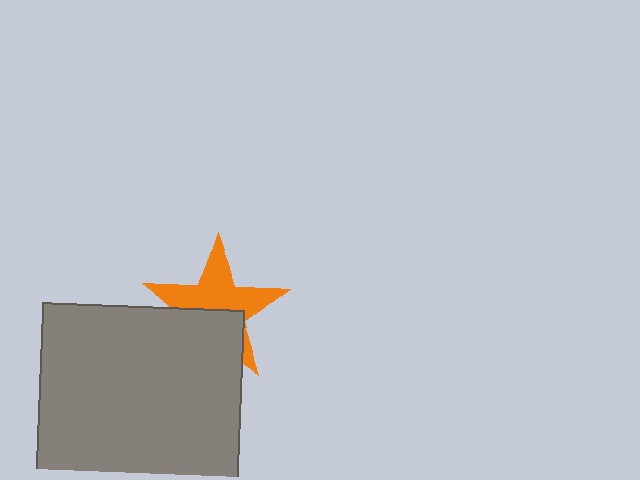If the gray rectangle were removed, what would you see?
You would see the complete orange star.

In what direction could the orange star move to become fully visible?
The orange star could move up. That would shift it out from behind the gray rectangle entirely.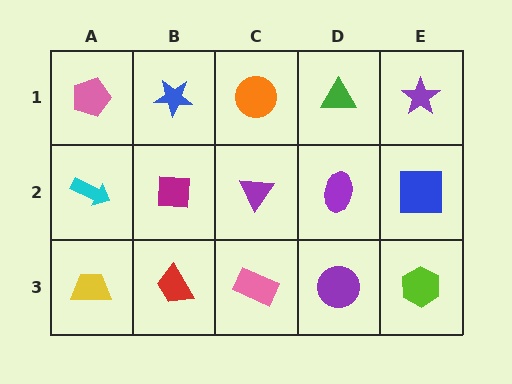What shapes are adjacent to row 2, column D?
A green triangle (row 1, column D), a purple circle (row 3, column D), a purple triangle (row 2, column C), a blue square (row 2, column E).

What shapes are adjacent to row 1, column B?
A magenta square (row 2, column B), a pink pentagon (row 1, column A), an orange circle (row 1, column C).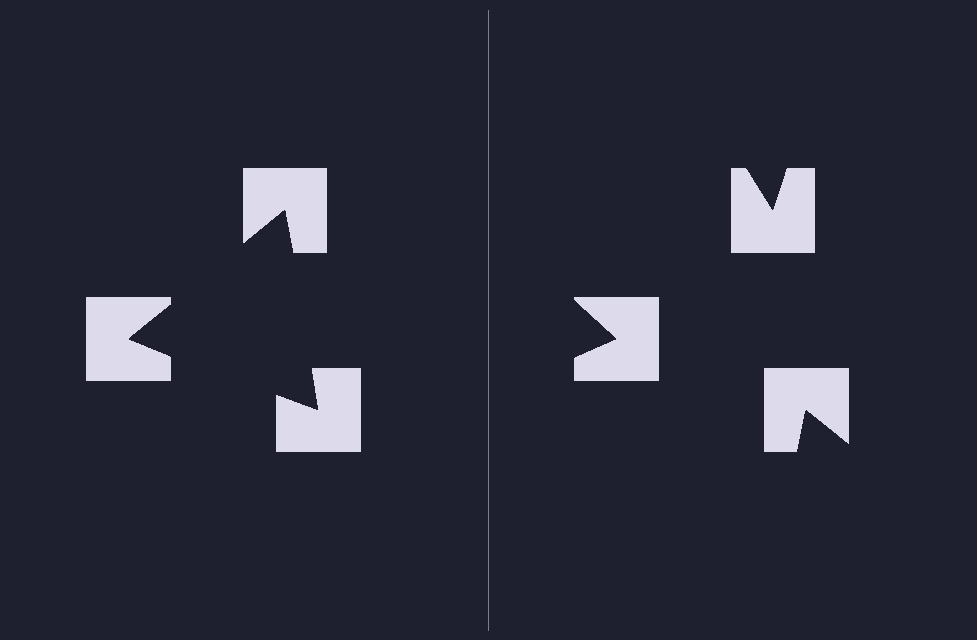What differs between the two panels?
The notched squares are positioned identically on both sides; only the wedge orientations differ. On the left they align to a triangle; on the right they are misaligned.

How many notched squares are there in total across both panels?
6 — 3 on each side.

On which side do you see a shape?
An illusory triangle appears on the left side. On the right side the wedge cuts are rotated, so no coherent shape forms.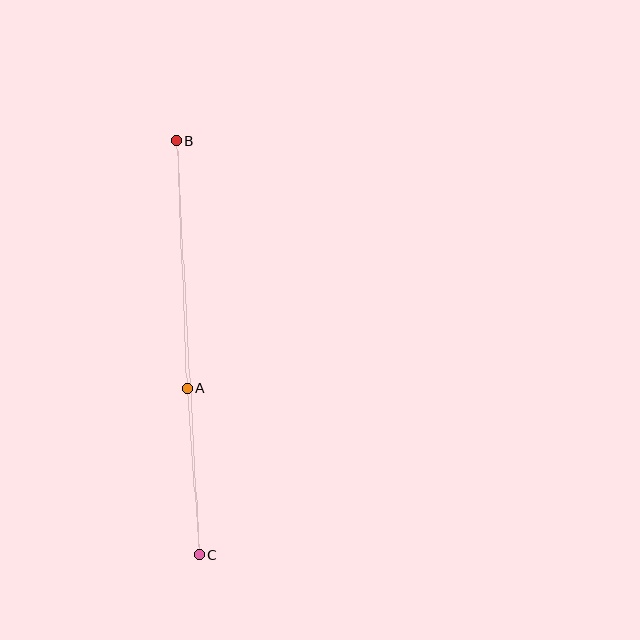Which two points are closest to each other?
Points A and C are closest to each other.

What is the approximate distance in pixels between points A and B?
The distance between A and B is approximately 248 pixels.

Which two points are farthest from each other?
Points B and C are farthest from each other.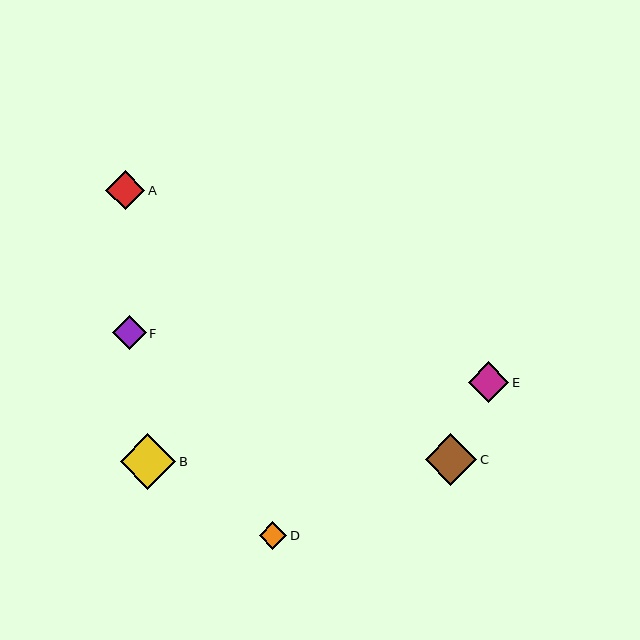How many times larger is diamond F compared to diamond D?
Diamond F is approximately 1.2 times the size of diamond D.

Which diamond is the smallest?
Diamond D is the smallest with a size of approximately 28 pixels.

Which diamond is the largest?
Diamond B is the largest with a size of approximately 56 pixels.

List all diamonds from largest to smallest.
From largest to smallest: B, C, E, A, F, D.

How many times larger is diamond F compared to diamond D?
Diamond F is approximately 1.2 times the size of diamond D.